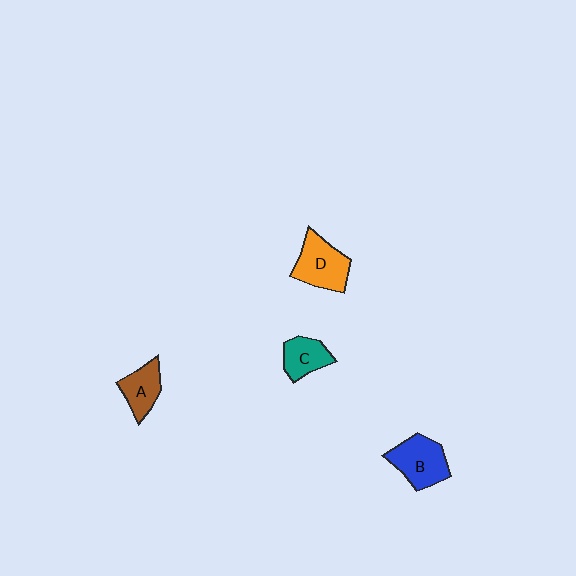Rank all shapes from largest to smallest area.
From largest to smallest: D (orange), B (blue), A (brown), C (teal).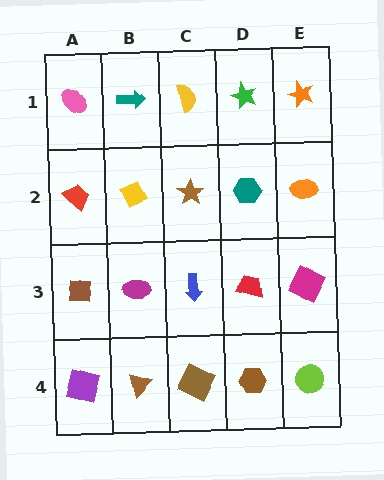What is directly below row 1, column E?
An orange ellipse.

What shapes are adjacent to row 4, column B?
A magenta ellipse (row 3, column B), a purple square (row 4, column A), a brown square (row 4, column C).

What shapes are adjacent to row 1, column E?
An orange ellipse (row 2, column E), a green star (row 1, column D).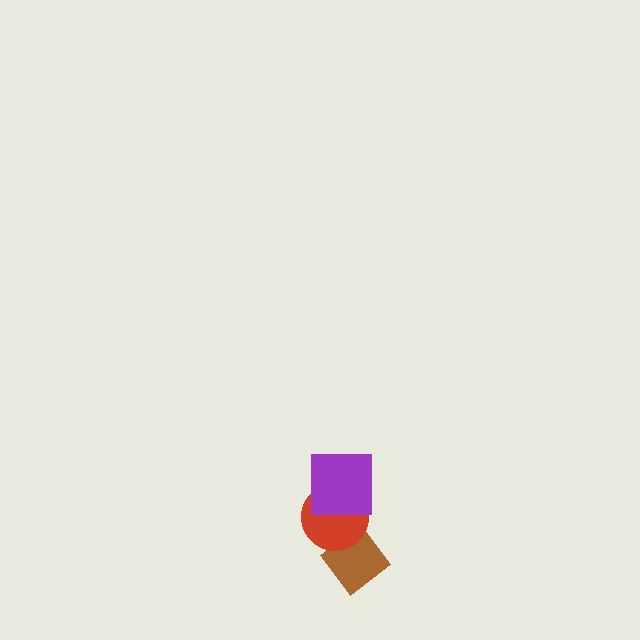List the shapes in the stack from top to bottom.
From top to bottom: the purple square, the red circle, the brown diamond.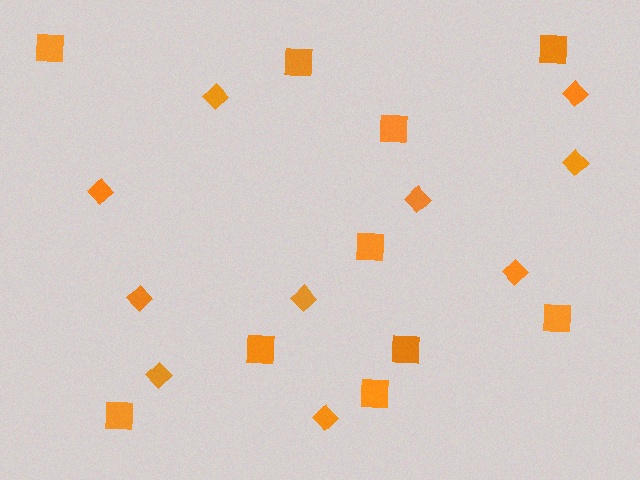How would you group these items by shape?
There are 2 groups: one group of diamonds (10) and one group of squares (10).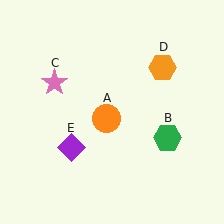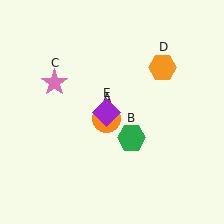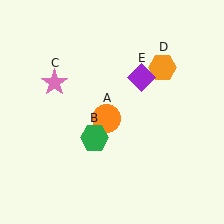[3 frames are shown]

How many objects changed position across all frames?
2 objects changed position: green hexagon (object B), purple diamond (object E).